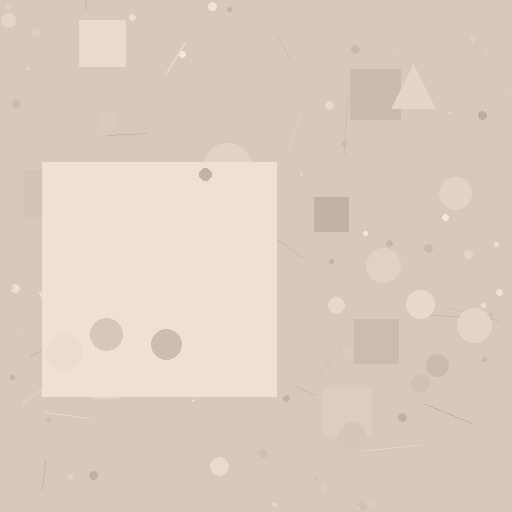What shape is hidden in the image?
A square is hidden in the image.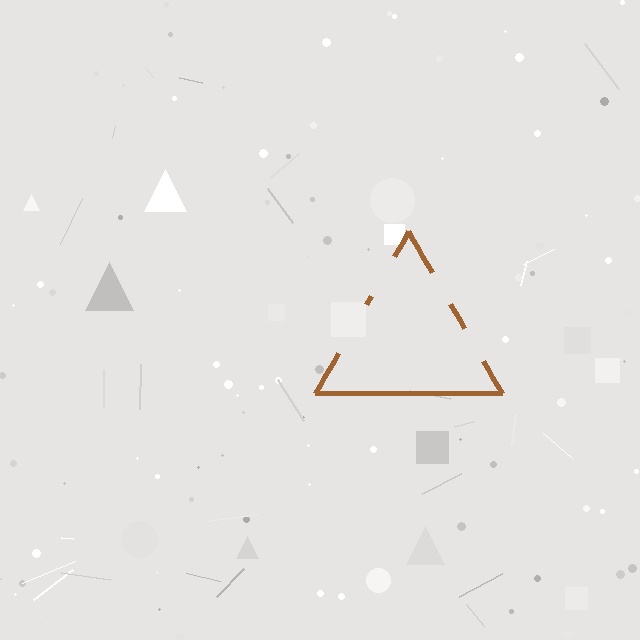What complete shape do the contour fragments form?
The contour fragments form a triangle.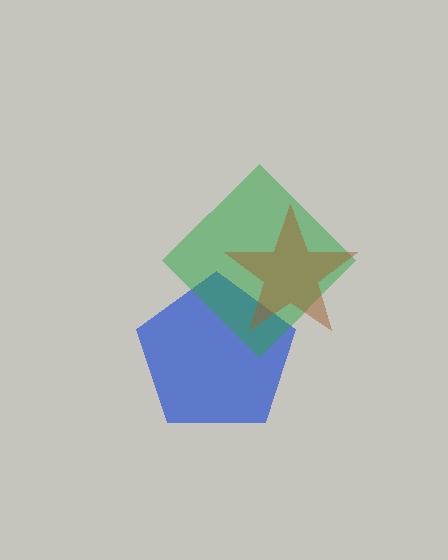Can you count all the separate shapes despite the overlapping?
Yes, there are 3 separate shapes.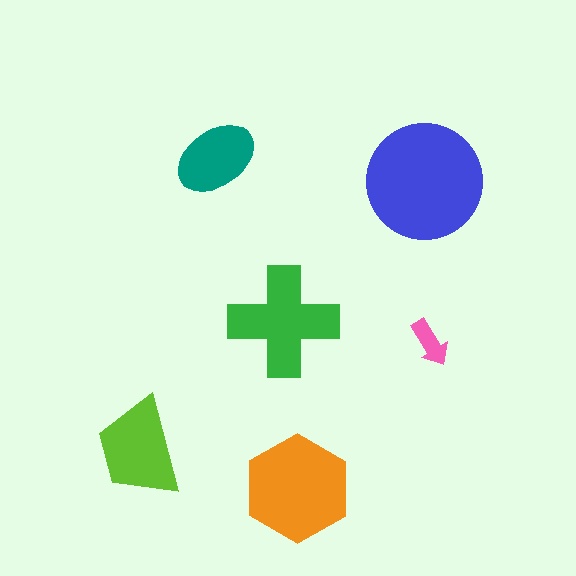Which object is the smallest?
The pink arrow.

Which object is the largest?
The blue circle.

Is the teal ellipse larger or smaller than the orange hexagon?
Smaller.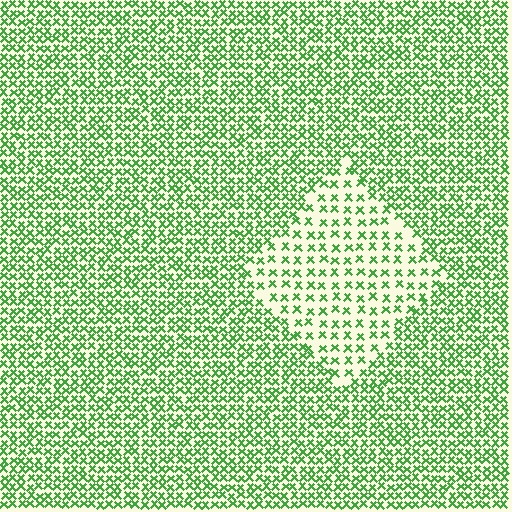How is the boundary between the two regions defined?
The boundary is defined by a change in element density (approximately 2.1x ratio). All elements are the same color, size, and shape.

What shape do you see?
I see a diamond.